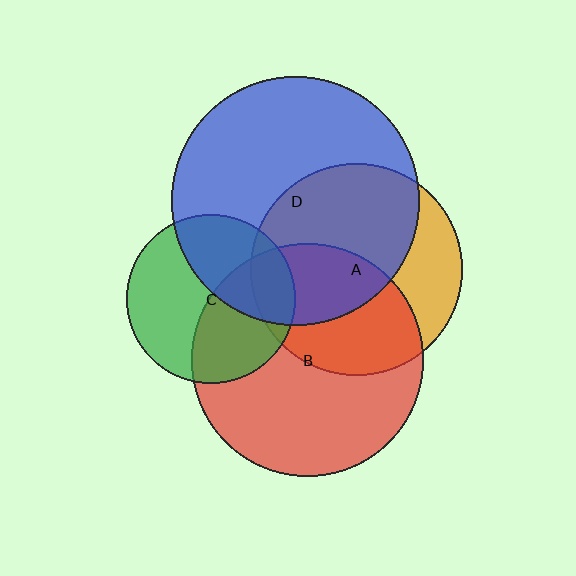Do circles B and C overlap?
Yes.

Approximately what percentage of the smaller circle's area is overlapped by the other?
Approximately 45%.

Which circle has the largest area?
Circle D (blue).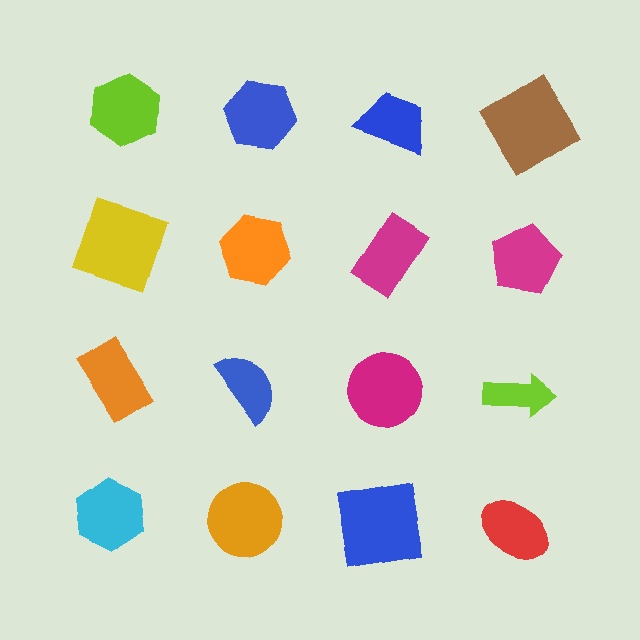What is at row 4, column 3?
A blue square.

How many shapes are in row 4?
4 shapes.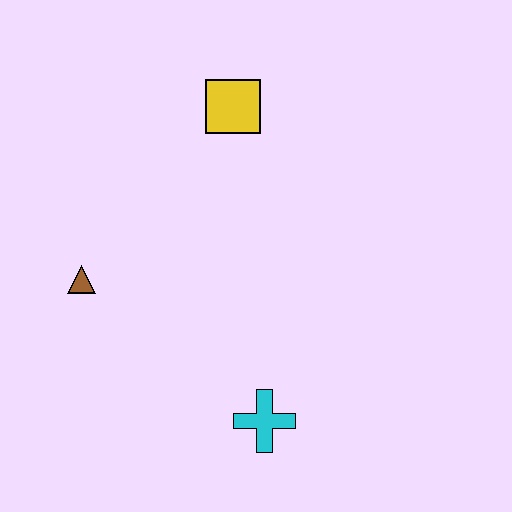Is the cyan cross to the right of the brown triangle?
Yes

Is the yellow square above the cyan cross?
Yes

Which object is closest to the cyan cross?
The brown triangle is closest to the cyan cross.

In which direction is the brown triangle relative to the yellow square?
The brown triangle is below the yellow square.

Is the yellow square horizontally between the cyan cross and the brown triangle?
Yes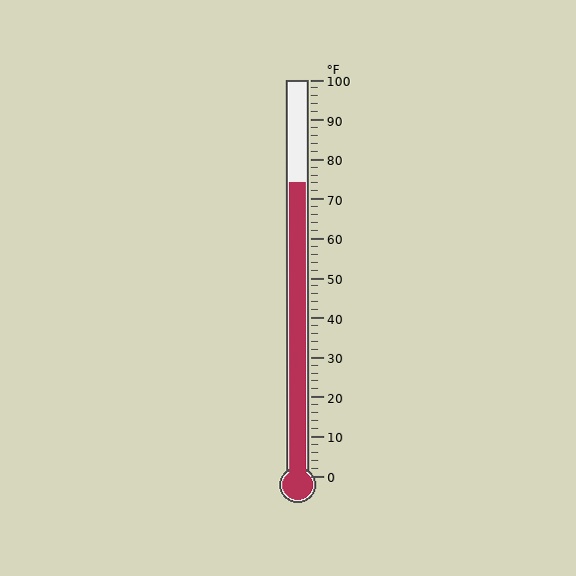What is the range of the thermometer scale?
The thermometer scale ranges from 0°F to 100°F.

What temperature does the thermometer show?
The thermometer shows approximately 74°F.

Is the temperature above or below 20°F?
The temperature is above 20°F.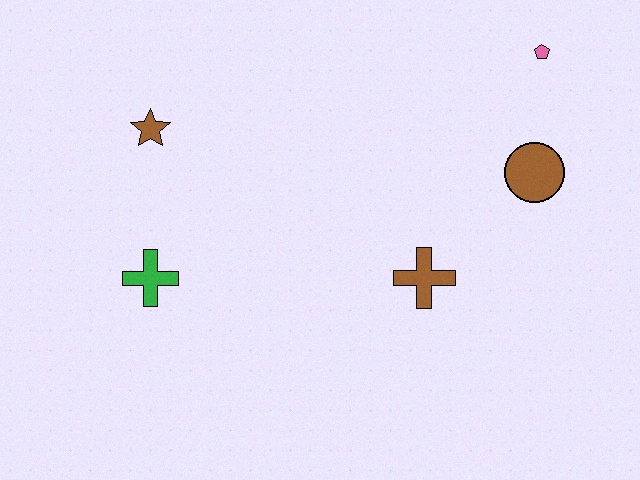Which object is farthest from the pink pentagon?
The green cross is farthest from the pink pentagon.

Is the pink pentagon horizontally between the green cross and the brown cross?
No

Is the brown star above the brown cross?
Yes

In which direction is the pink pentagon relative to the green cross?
The pink pentagon is to the right of the green cross.